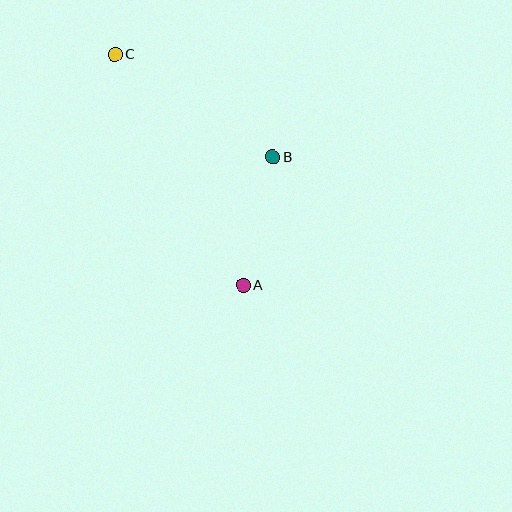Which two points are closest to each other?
Points A and B are closest to each other.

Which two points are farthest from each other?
Points A and C are farthest from each other.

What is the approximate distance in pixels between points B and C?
The distance between B and C is approximately 188 pixels.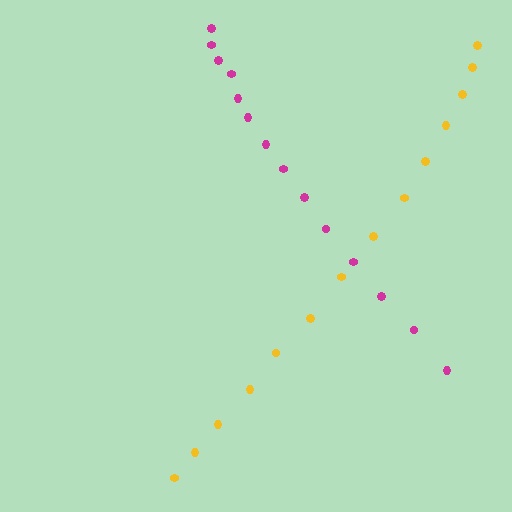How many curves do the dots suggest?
There are 2 distinct paths.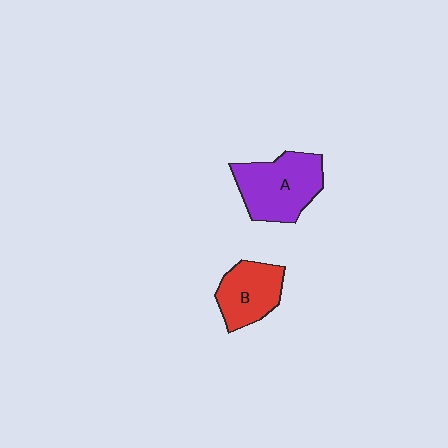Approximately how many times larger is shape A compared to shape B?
Approximately 1.4 times.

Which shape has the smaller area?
Shape B (red).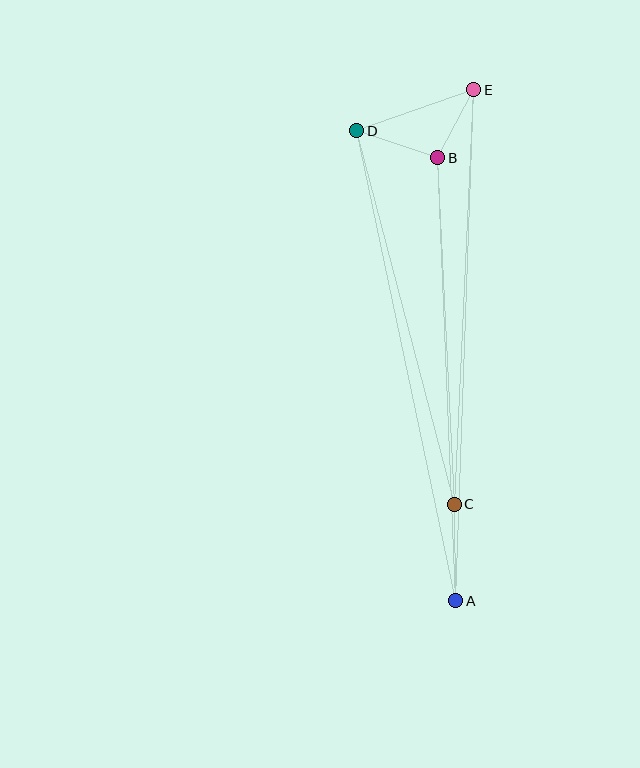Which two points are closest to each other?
Points B and E are closest to each other.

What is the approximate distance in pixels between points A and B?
The distance between A and B is approximately 443 pixels.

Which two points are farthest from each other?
Points A and E are farthest from each other.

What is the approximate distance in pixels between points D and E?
The distance between D and E is approximately 124 pixels.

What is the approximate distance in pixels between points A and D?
The distance between A and D is approximately 481 pixels.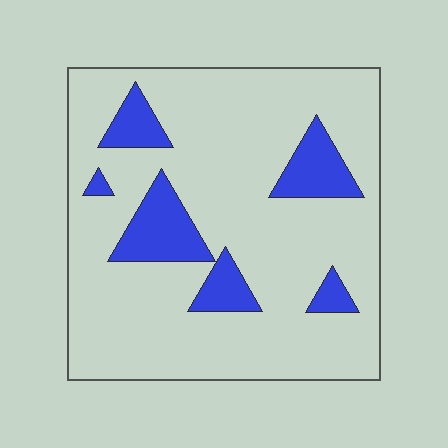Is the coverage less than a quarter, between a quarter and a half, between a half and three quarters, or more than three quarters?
Less than a quarter.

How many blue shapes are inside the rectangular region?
6.